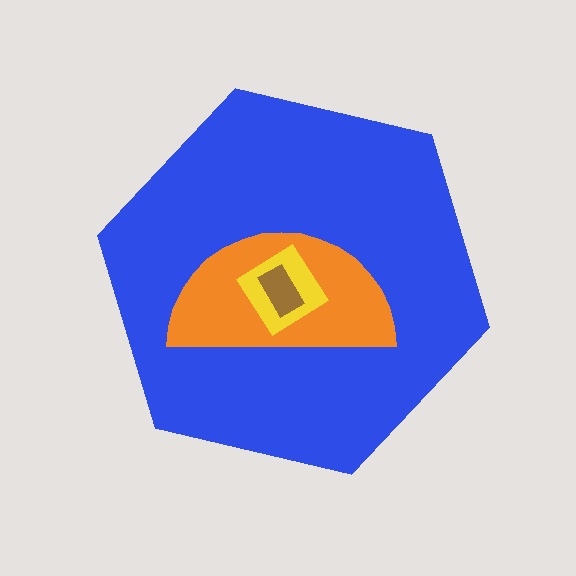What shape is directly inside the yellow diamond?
The brown rectangle.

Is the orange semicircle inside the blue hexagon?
Yes.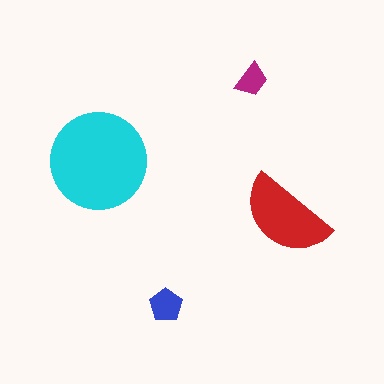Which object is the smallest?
The magenta trapezoid.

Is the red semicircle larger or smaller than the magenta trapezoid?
Larger.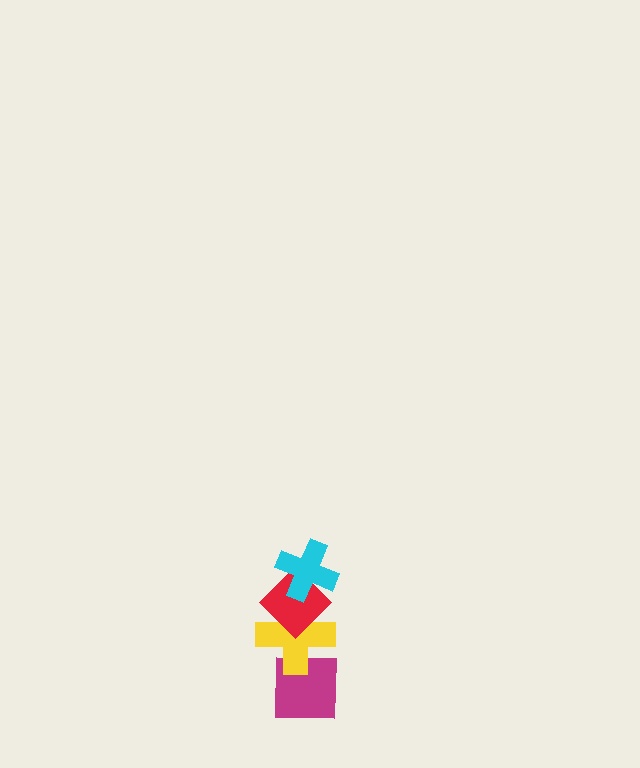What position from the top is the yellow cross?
The yellow cross is 3rd from the top.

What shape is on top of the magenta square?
The yellow cross is on top of the magenta square.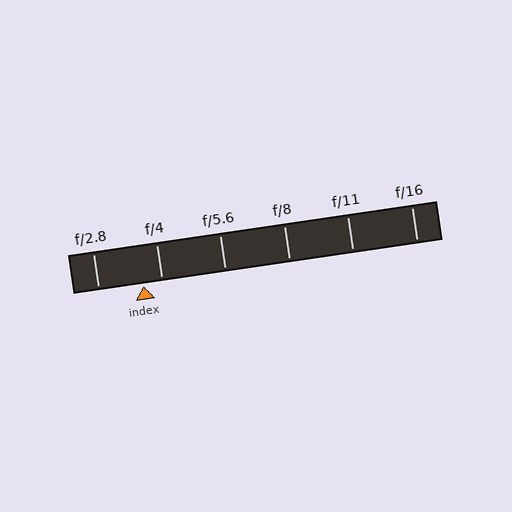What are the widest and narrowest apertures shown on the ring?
The widest aperture shown is f/2.8 and the narrowest is f/16.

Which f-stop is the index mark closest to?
The index mark is closest to f/4.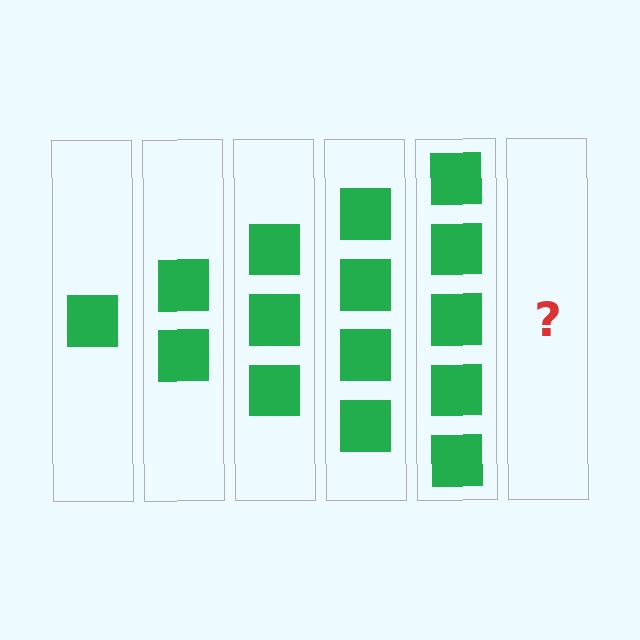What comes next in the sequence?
The next element should be 6 squares.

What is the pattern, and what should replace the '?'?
The pattern is that each step adds one more square. The '?' should be 6 squares.